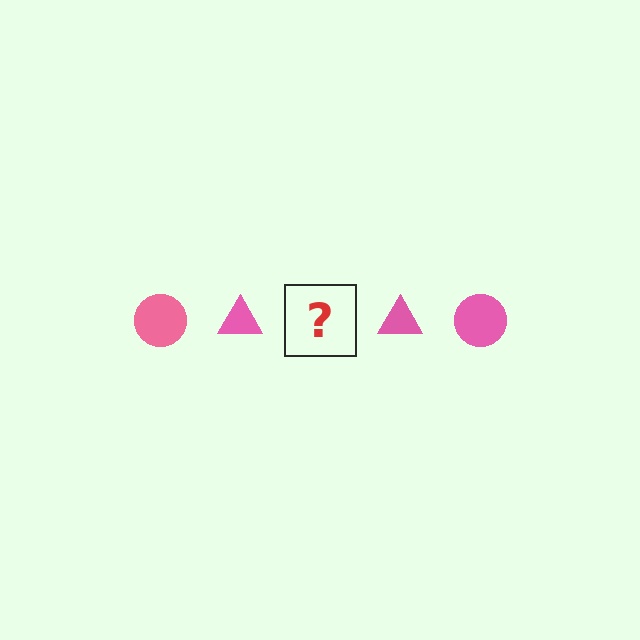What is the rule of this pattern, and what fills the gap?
The rule is that the pattern cycles through circle, triangle shapes in pink. The gap should be filled with a pink circle.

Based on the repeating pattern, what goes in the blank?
The blank should be a pink circle.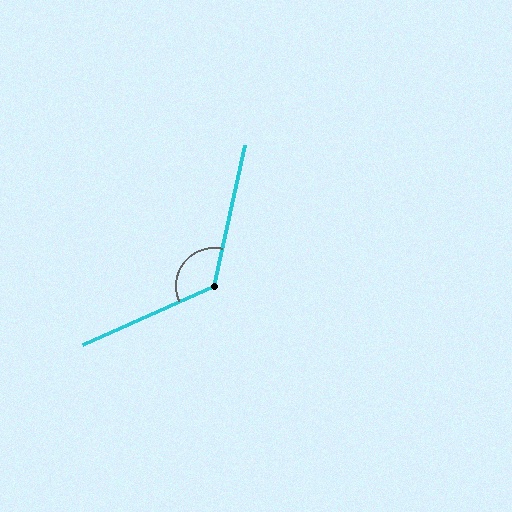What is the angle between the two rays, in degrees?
Approximately 127 degrees.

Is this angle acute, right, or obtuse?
It is obtuse.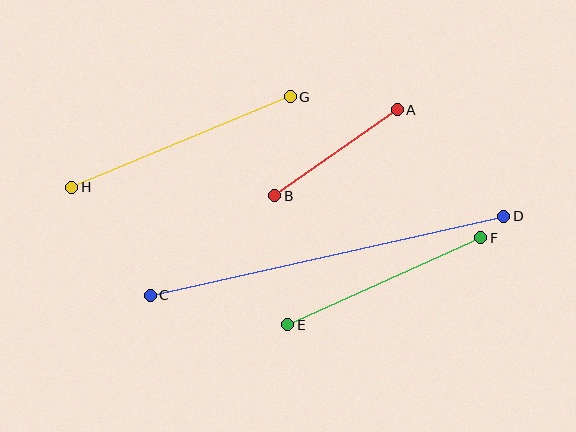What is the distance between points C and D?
The distance is approximately 362 pixels.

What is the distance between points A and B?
The distance is approximately 150 pixels.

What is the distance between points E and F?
The distance is approximately 212 pixels.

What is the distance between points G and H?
The distance is approximately 236 pixels.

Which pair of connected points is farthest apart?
Points C and D are farthest apart.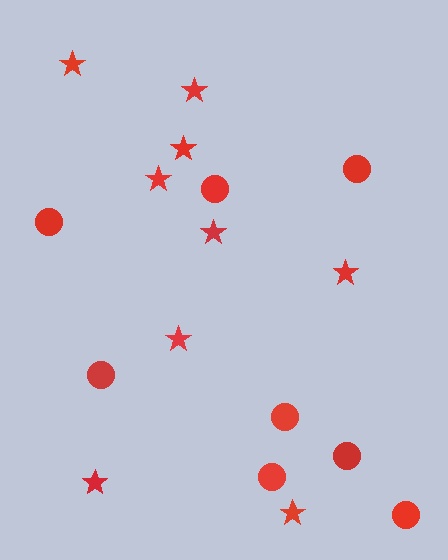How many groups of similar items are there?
There are 2 groups: one group of stars (9) and one group of circles (8).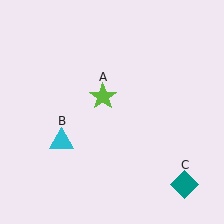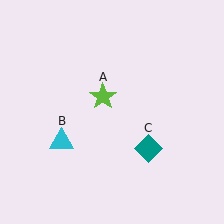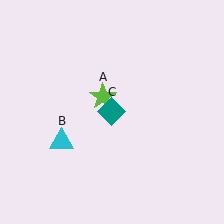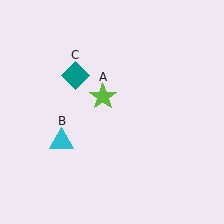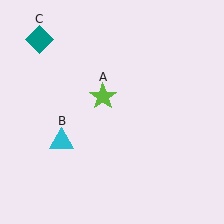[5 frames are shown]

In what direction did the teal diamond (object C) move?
The teal diamond (object C) moved up and to the left.